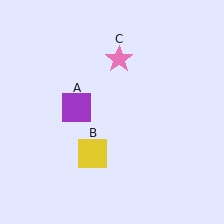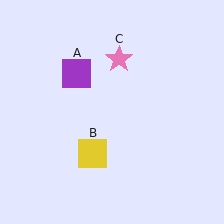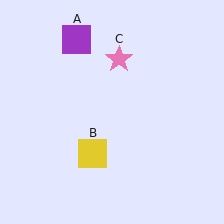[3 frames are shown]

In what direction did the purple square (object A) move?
The purple square (object A) moved up.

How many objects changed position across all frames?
1 object changed position: purple square (object A).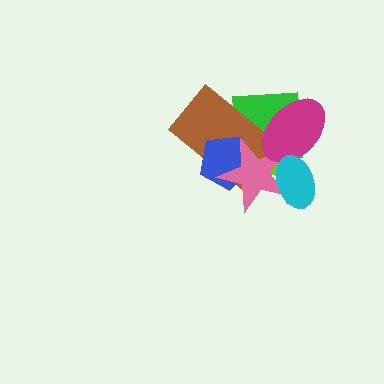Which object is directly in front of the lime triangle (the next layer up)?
The green square is directly in front of the lime triangle.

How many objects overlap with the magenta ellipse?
5 objects overlap with the magenta ellipse.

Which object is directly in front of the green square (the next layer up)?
The brown rectangle is directly in front of the green square.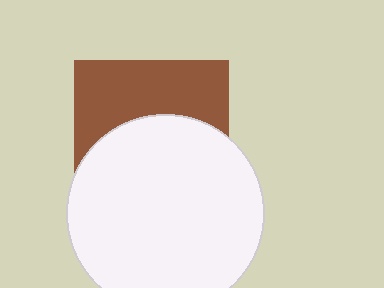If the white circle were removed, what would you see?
You would see the complete brown square.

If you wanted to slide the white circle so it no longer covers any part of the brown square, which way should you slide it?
Slide it down — that is the most direct way to separate the two shapes.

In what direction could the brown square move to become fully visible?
The brown square could move up. That would shift it out from behind the white circle entirely.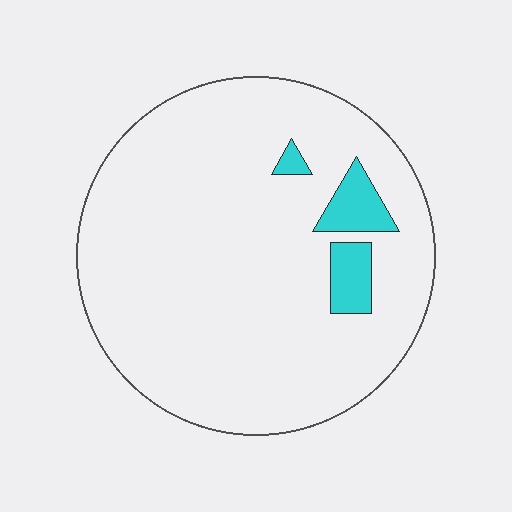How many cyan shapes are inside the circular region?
3.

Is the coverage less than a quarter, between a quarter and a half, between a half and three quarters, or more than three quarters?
Less than a quarter.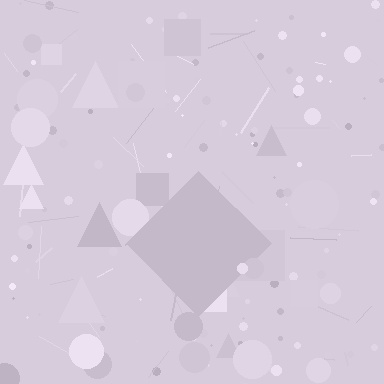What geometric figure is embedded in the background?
A diamond is embedded in the background.